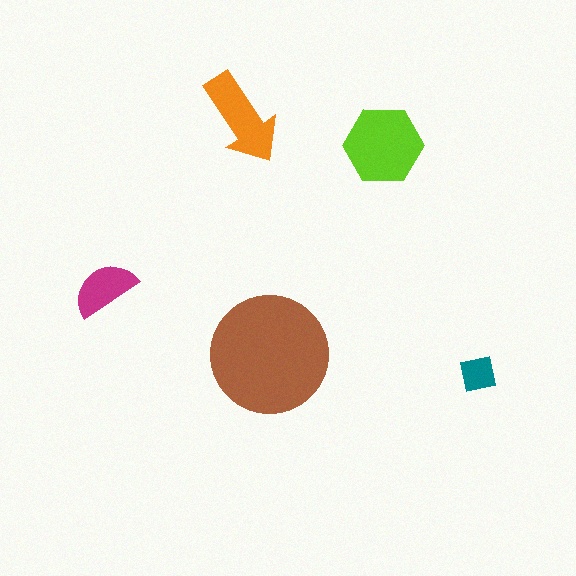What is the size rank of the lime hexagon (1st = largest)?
2nd.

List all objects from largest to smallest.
The brown circle, the lime hexagon, the orange arrow, the magenta semicircle, the teal square.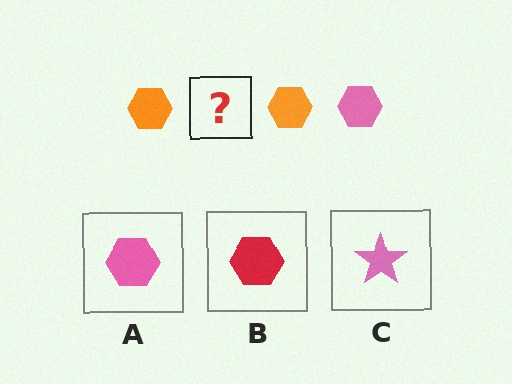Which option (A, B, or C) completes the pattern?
A.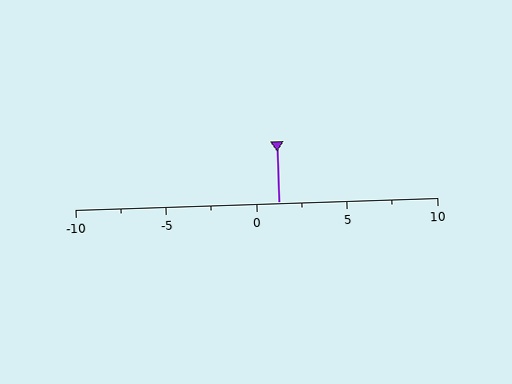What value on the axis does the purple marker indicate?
The marker indicates approximately 1.2.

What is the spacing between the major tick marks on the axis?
The major ticks are spaced 5 apart.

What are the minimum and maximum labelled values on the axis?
The axis runs from -10 to 10.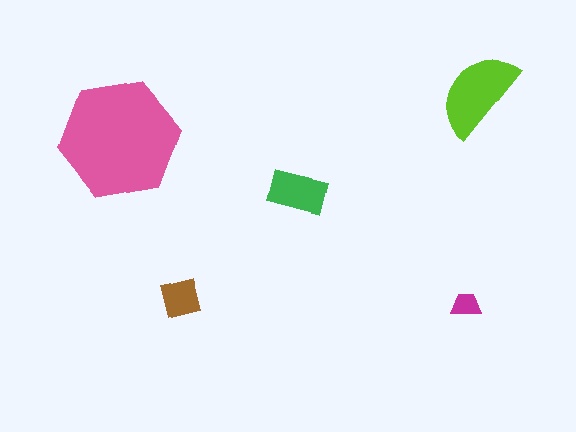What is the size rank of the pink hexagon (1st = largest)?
1st.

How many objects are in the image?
There are 5 objects in the image.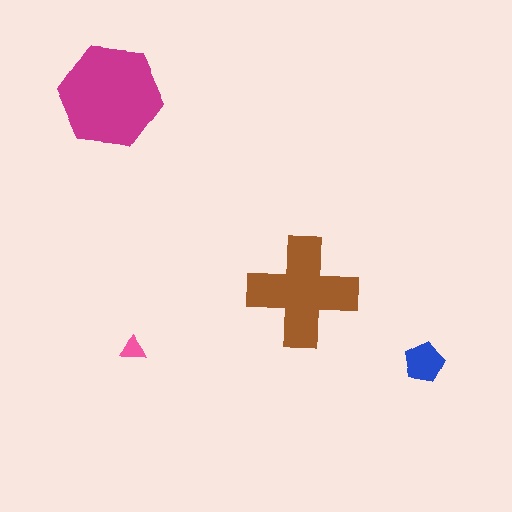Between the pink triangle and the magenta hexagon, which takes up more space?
The magenta hexagon.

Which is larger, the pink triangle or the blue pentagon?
The blue pentagon.